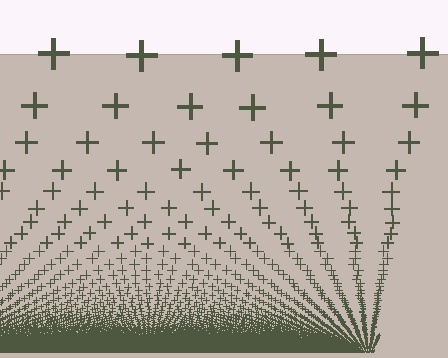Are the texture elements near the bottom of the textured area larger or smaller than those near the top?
Smaller. The gradient is inverted — elements near the bottom are smaller and denser.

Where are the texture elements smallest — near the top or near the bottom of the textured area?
Near the bottom.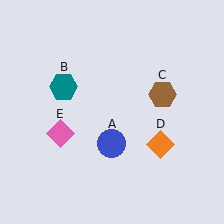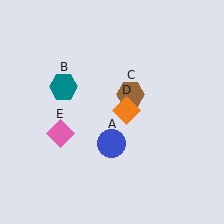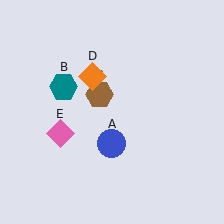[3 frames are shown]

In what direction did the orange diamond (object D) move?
The orange diamond (object D) moved up and to the left.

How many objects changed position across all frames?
2 objects changed position: brown hexagon (object C), orange diamond (object D).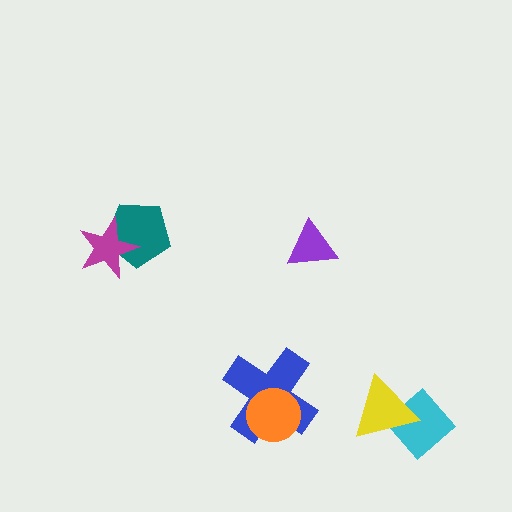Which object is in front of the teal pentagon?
The magenta star is in front of the teal pentagon.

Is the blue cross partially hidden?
Yes, it is partially covered by another shape.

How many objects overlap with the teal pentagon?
1 object overlaps with the teal pentagon.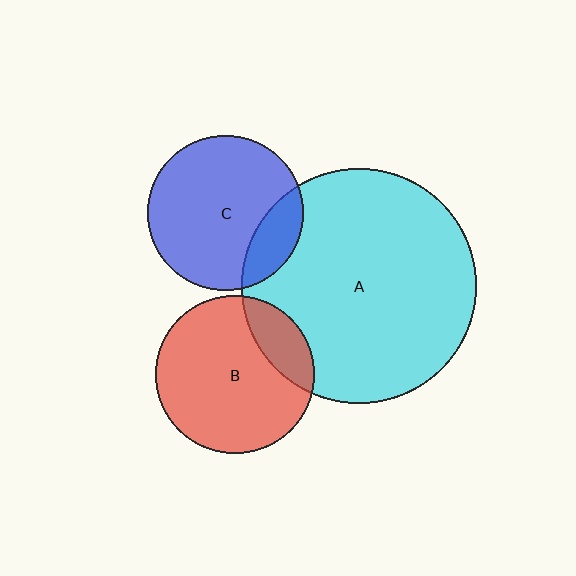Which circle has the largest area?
Circle A (cyan).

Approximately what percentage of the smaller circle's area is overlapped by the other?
Approximately 20%.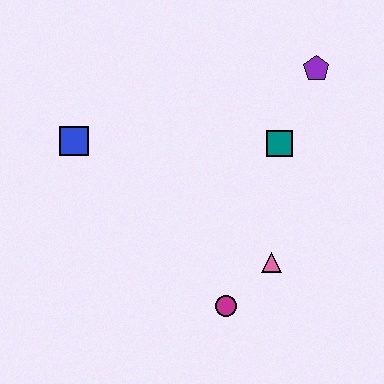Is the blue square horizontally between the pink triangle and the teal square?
No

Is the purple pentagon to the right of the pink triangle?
Yes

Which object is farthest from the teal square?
The blue square is farthest from the teal square.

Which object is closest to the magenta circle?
The pink triangle is closest to the magenta circle.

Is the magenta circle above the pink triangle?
No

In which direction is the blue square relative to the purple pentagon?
The blue square is to the left of the purple pentagon.